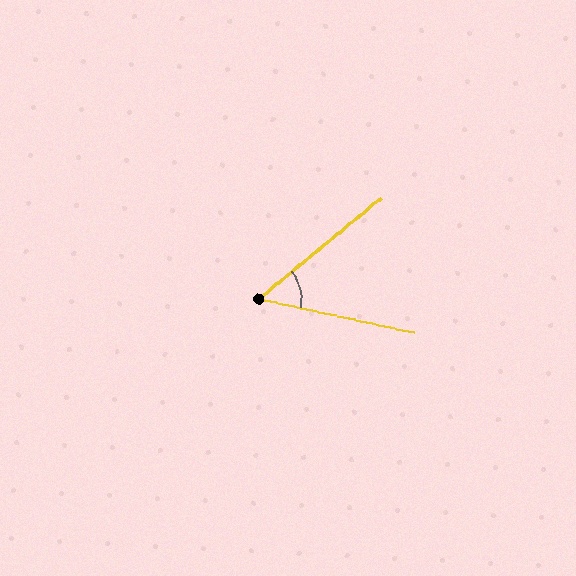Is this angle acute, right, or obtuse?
It is acute.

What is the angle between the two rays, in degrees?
Approximately 52 degrees.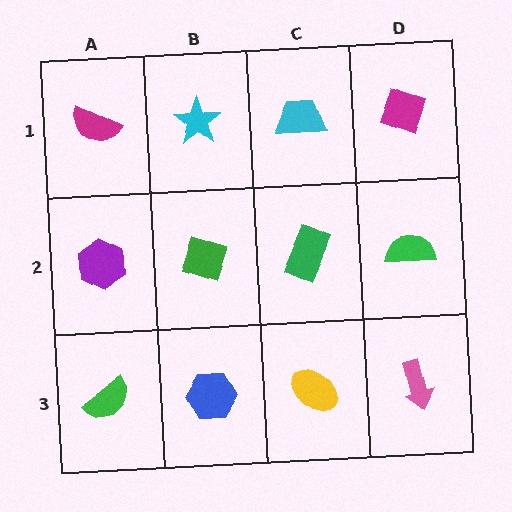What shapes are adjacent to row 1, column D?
A green semicircle (row 2, column D), a cyan trapezoid (row 1, column C).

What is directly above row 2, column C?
A cyan trapezoid.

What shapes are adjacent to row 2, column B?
A cyan star (row 1, column B), a blue hexagon (row 3, column B), a purple hexagon (row 2, column A), a green rectangle (row 2, column C).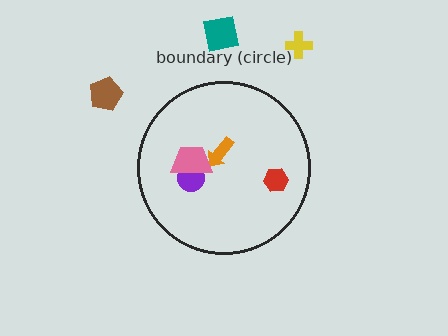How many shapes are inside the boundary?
4 inside, 3 outside.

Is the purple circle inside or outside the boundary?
Inside.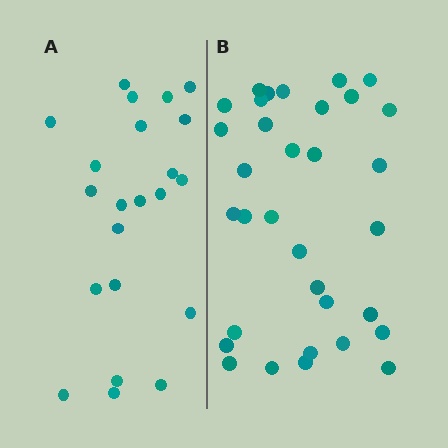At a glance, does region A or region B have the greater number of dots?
Region B (the right region) has more dots.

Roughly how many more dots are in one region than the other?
Region B has roughly 12 or so more dots than region A.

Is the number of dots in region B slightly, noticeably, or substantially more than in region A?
Region B has substantially more. The ratio is roughly 1.5 to 1.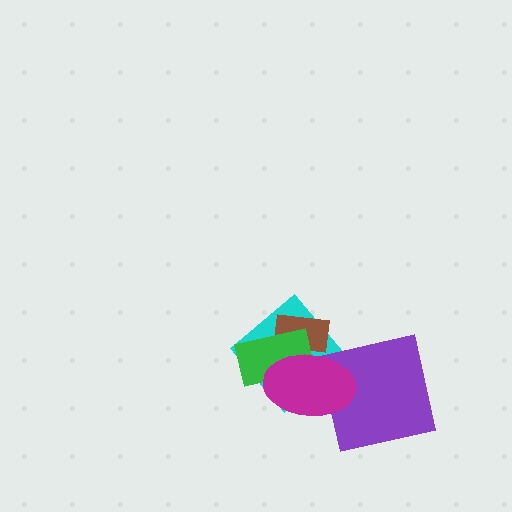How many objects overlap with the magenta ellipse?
4 objects overlap with the magenta ellipse.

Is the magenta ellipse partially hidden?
No, no other shape covers it.